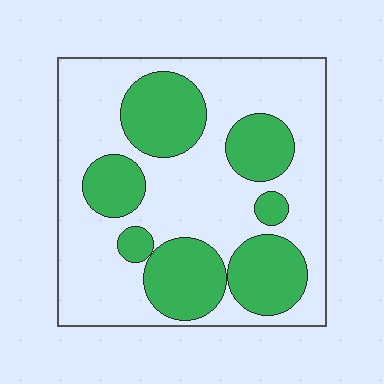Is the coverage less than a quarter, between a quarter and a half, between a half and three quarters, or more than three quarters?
Between a quarter and a half.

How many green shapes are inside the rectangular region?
7.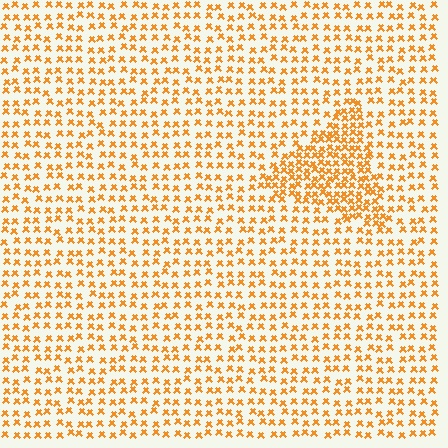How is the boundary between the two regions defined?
The boundary is defined by a change in element density (approximately 2.0x ratio). All elements are the same color, size, and shape.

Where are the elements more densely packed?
The elements are more densely packed inside the triangle boundary.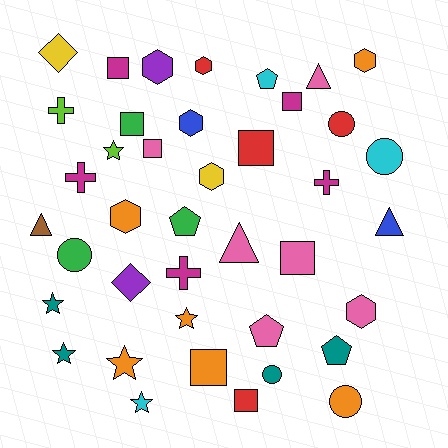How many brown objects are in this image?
There is 1 brown object.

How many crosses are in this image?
There are 4 crosses.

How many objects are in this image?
There are 40 objects.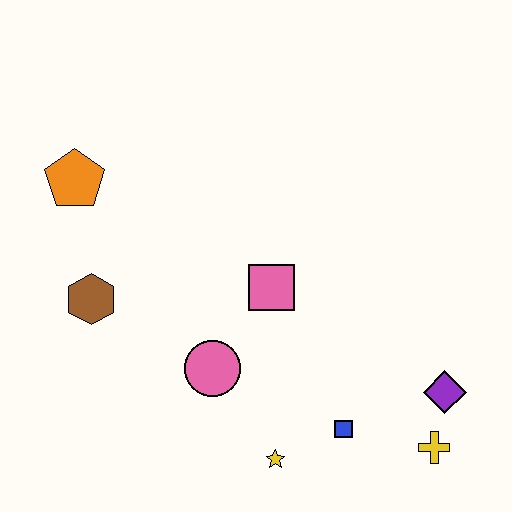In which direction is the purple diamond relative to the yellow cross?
The purple diamond is above the yellow cross.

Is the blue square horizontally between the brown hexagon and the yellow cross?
Yes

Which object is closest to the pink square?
The pink circle is closest to the pink square.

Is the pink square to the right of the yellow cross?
No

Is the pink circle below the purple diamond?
No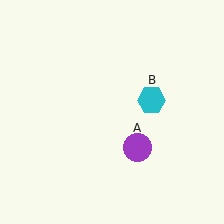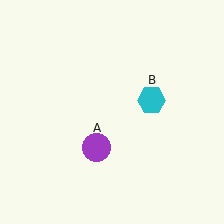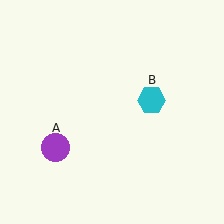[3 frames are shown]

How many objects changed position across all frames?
1 object changed position: purple circle (object A).